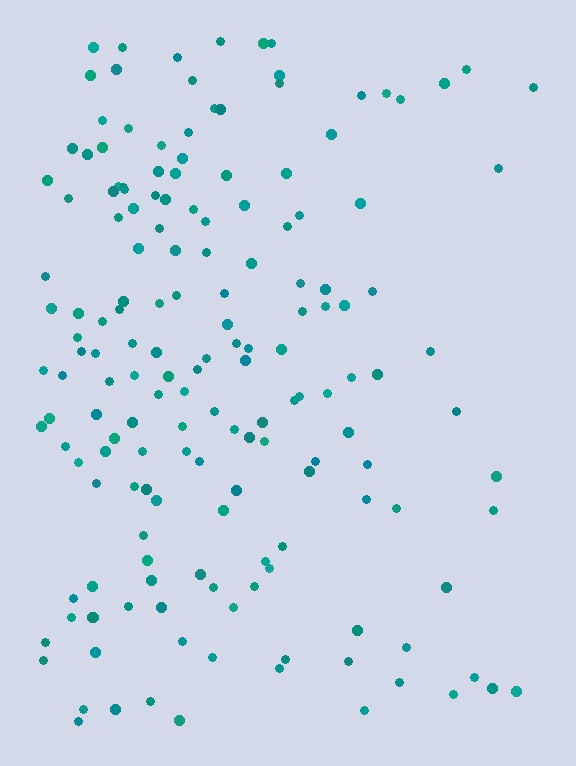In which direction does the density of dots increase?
From right to left, with the left side densest.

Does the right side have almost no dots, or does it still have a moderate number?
Still a moderate number, just noticeably fewer than the left.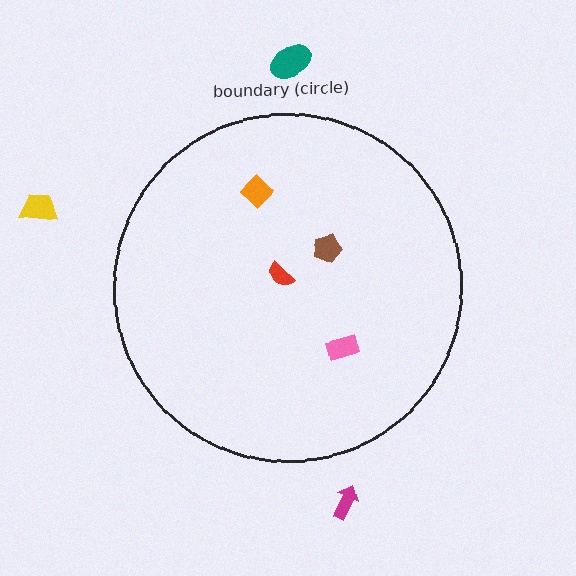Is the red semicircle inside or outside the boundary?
Inside.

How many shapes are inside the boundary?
4 inside, 3 outside.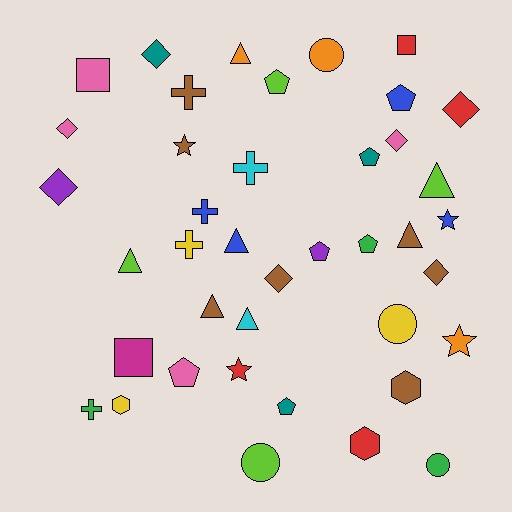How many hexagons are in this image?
There are 3 hexagons.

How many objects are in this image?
There are 40 objects.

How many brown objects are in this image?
There are 7 brown objects.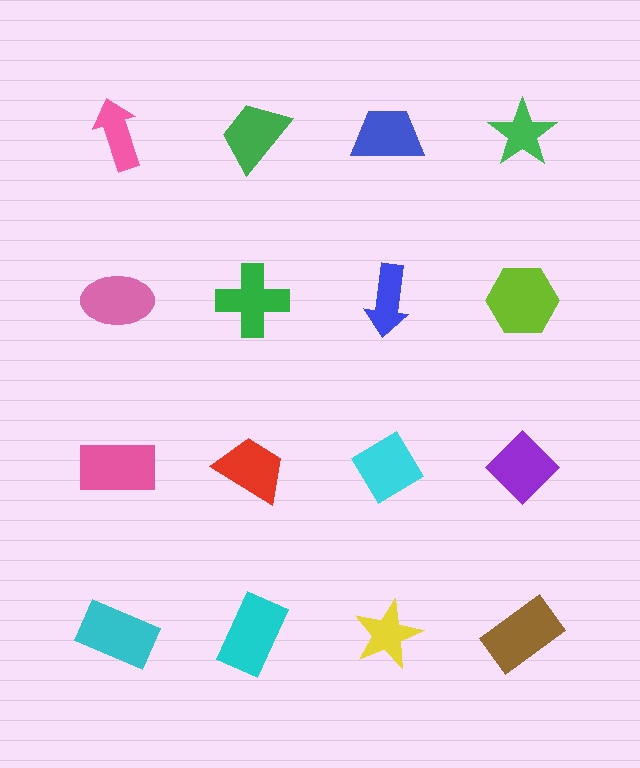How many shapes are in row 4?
4 shapes.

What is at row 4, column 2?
A cyan rectangle.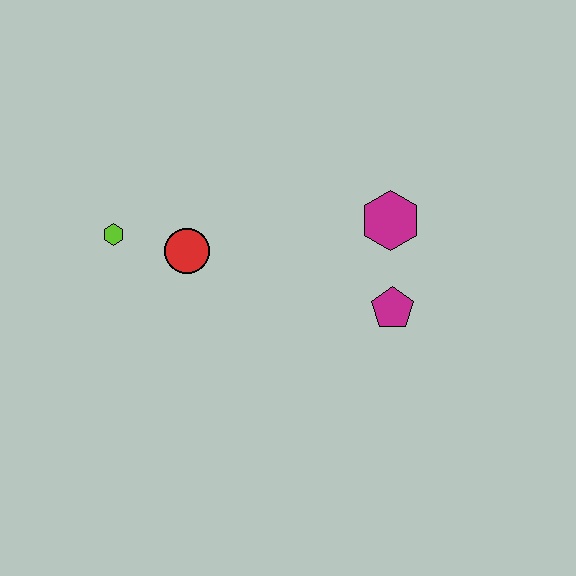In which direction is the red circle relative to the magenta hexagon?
The red circle is to the left of the magenta hexagon.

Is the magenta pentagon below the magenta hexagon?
Yes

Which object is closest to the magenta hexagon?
The magenta pentagon is closest to the magenta hexagon.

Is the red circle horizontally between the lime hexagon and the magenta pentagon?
Yes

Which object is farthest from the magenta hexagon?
The lime hexagon is farthest from the magenta hexagon.